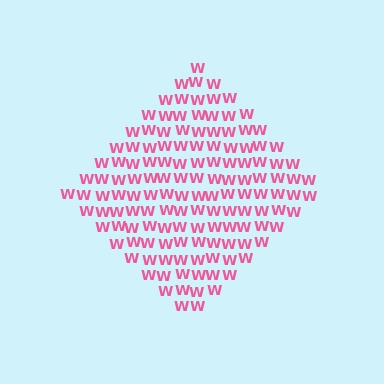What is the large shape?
The large shape is a diamond.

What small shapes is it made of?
It is made of small letter W's.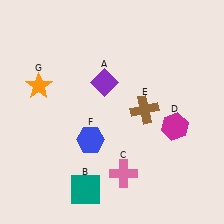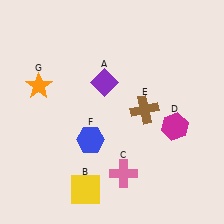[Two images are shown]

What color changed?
The square (B) changed from teal in Image 1 to yellow in Image 2.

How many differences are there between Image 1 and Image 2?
There is 1 difference between the two images.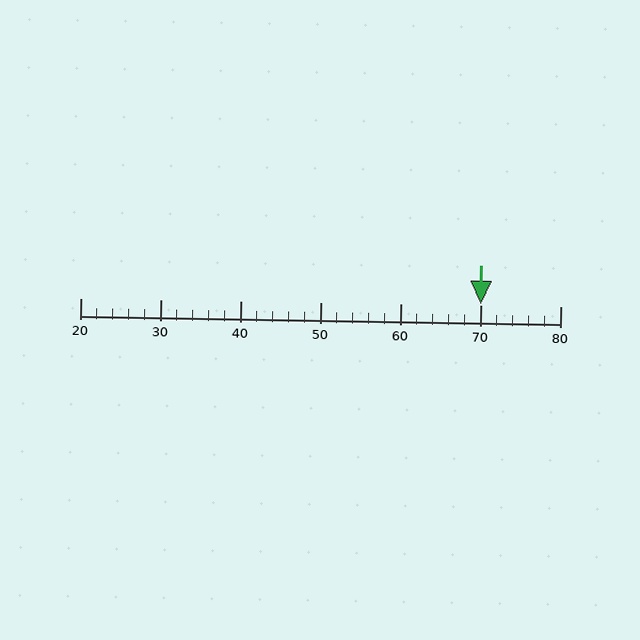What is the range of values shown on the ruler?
The ruler shows values from 20 to 80.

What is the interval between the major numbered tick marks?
The major tick marks are spaced 10 units apart.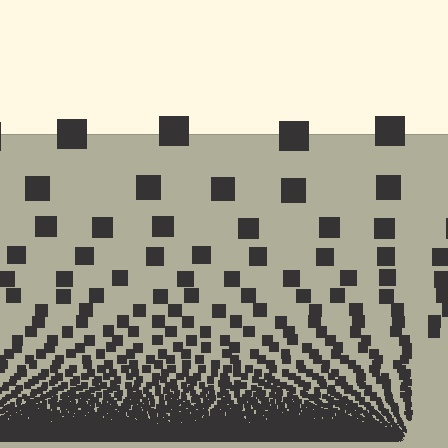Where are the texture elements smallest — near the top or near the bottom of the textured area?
Near the bottom.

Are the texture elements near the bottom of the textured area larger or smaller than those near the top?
Smaller. The gradient is inverted — elements near the bottom are smaller and denser.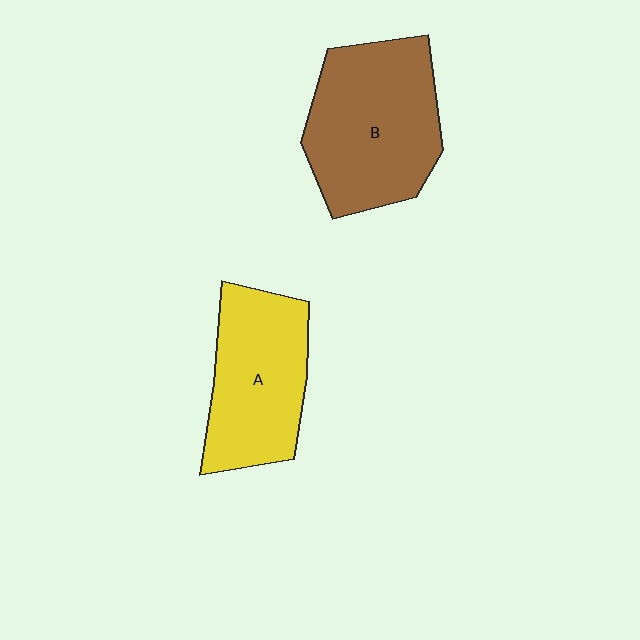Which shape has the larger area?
Shape B (brown).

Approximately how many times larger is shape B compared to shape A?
Approximately 1.2 times.